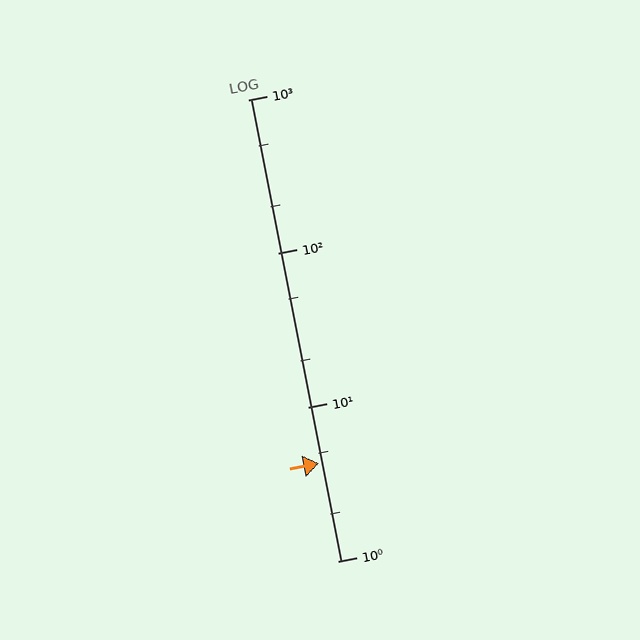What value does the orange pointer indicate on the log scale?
The pointer indicates approximately 4.3.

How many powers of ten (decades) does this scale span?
The scale spans 3 decades, from 1 to 1000.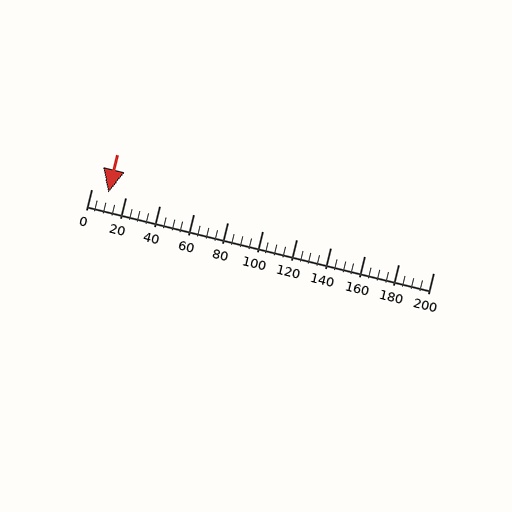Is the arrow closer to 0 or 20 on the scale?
The arrow is closer to 20.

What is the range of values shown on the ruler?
The ruler shows values from 0 to 200.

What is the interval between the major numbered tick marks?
The major tick marks are spaced 20 units apart.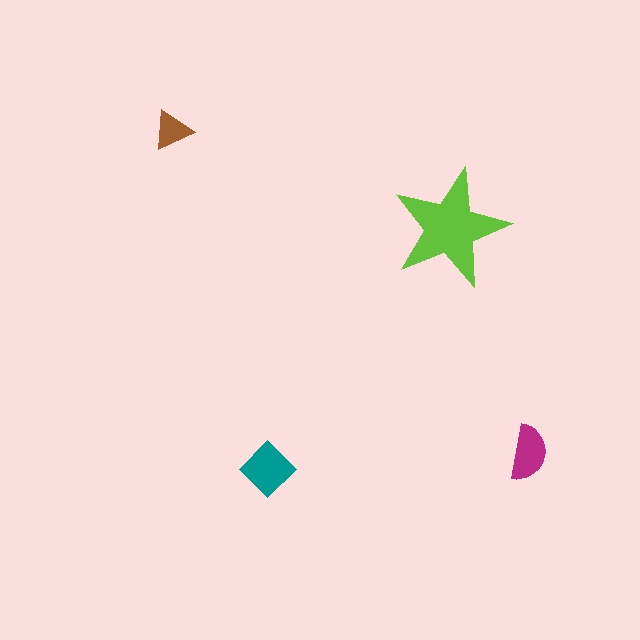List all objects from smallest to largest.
The brown triangle, the magenta semicircle, the teal diamond, the lime star.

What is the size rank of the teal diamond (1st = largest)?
2nd.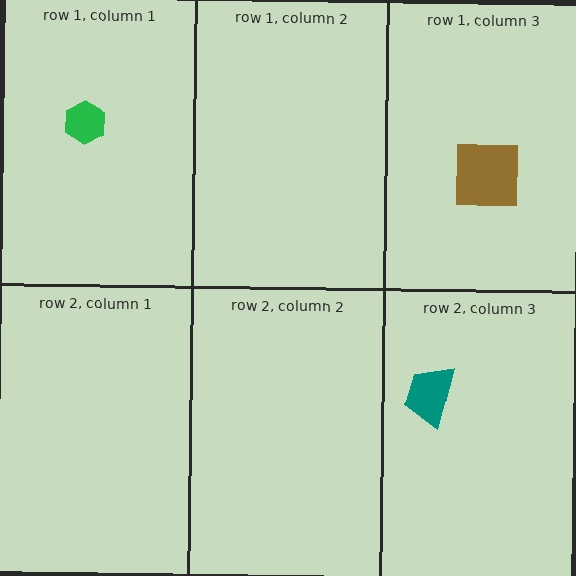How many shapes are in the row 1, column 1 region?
1.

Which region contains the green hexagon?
The row 1, column 1 region.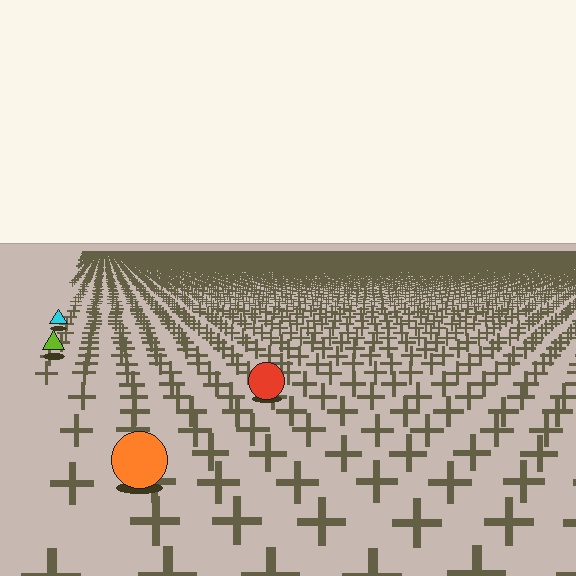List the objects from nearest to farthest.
From nearest to farthest: the orange circle, the red circle, the lime triangle, the cyan triangle.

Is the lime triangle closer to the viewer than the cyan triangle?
Yes. The lime triangle is closer — you can tell from the texture gradient: the ground texture is coarser near it.